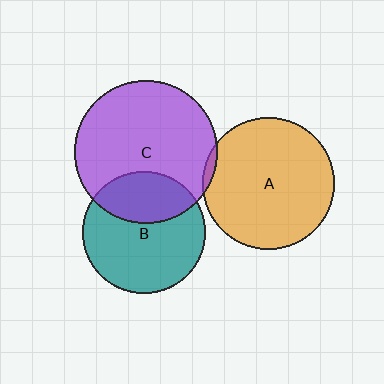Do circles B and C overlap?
Yes.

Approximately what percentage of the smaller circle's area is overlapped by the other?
Approximately 30%.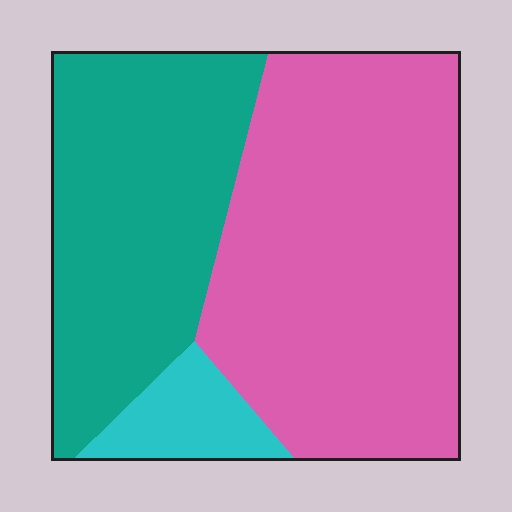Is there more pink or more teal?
Pink.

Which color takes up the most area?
Pink, at roughly 55%.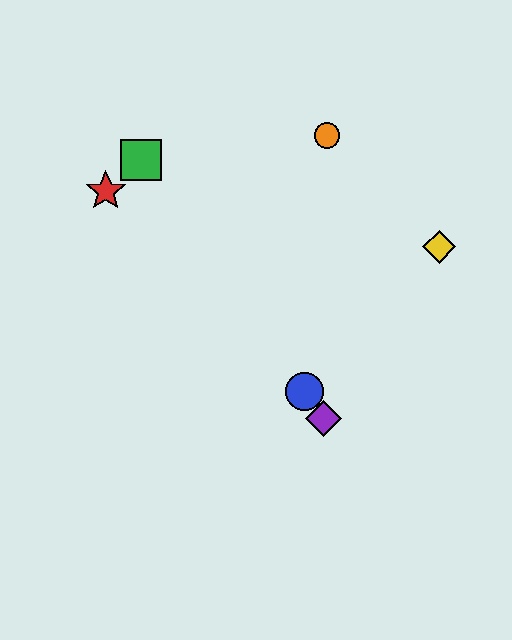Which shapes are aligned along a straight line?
The blue circle, the green square, the purple diamond are aligned along a straight line.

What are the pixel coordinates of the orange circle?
The orange circle is at (327, 135).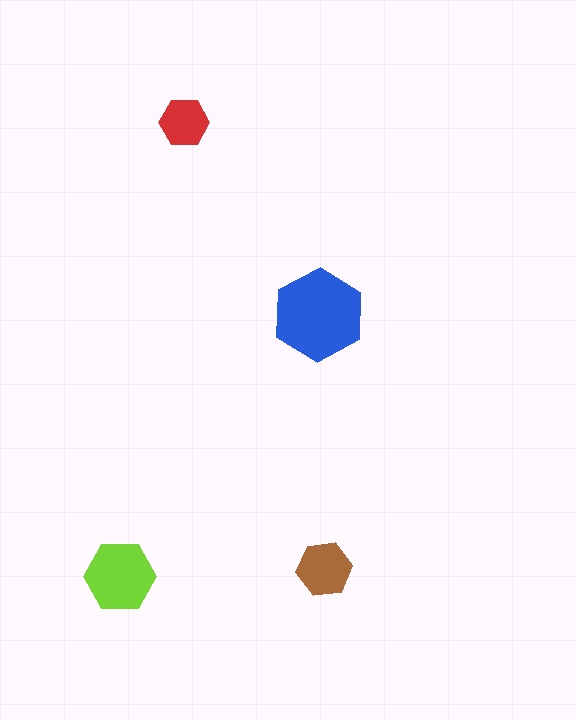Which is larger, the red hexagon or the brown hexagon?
The brown one.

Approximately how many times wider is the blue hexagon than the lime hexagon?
About 1.5 times wider.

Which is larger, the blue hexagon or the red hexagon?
The blue one.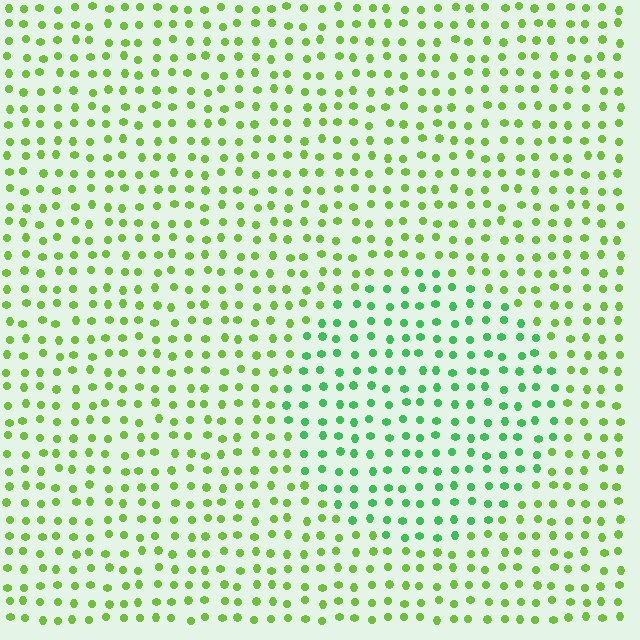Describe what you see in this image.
The image is filled with small lime elements in a uniform arrangement. A circle-shaped region is visible where the elements are tinted to a slightly different hue, forming a subtle color boundary.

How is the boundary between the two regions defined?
The boundary is defined purely by a slight shift in hue (about 35 degrees). Spacing, size, and orientation are identical on both sides.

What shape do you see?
I see a circle.